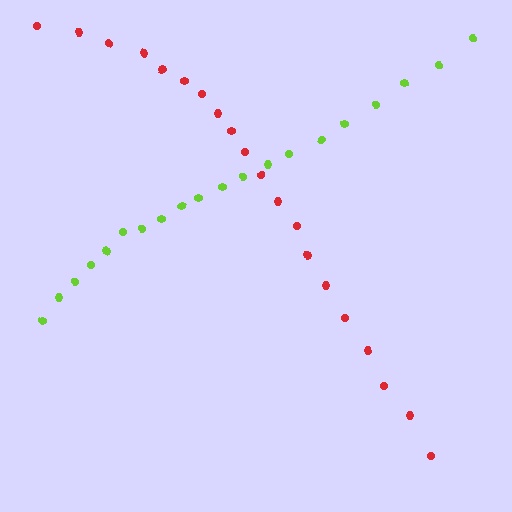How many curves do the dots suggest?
There are 2 distinct paths.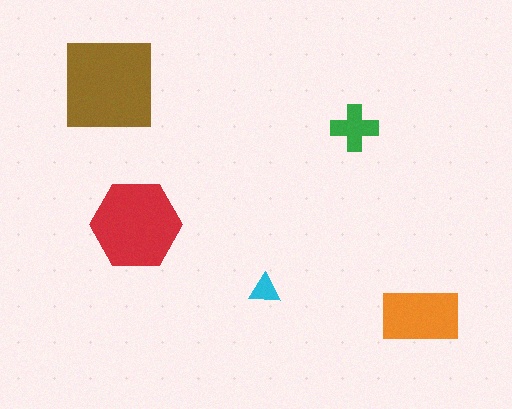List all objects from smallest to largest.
The cyan triangle, the green cross, the orange rectangle, the red hexagon, the brown square.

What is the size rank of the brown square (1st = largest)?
1st.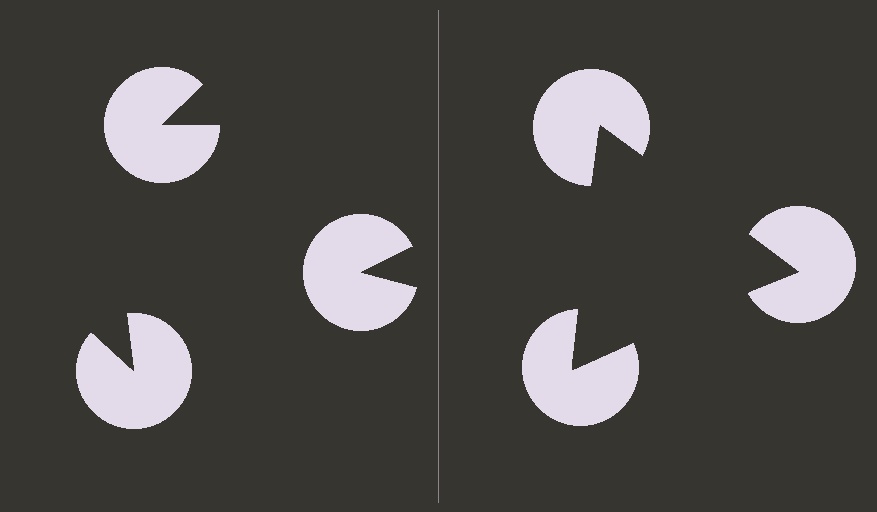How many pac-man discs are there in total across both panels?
6 — 3 on each side.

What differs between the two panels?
The pac-man discs are positioned identically on both sides; only the wedge orientations differ. On the right they align to a triangle; on the left they are misaligned.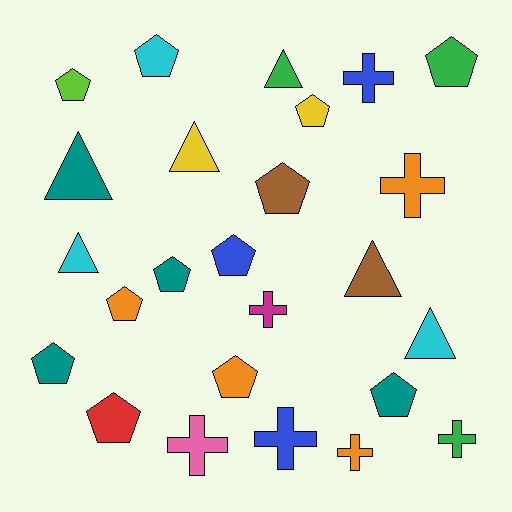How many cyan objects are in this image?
There are 3 cyan objects.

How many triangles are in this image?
There are 6 triangles.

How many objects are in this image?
There are 25 objects.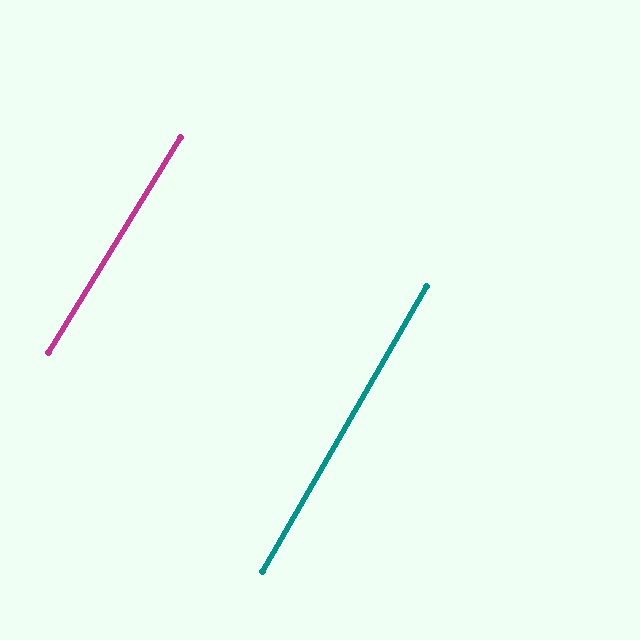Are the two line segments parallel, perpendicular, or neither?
Parallel — their directions differ by only 1.8°.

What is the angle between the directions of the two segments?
Approximately 2 degrees.